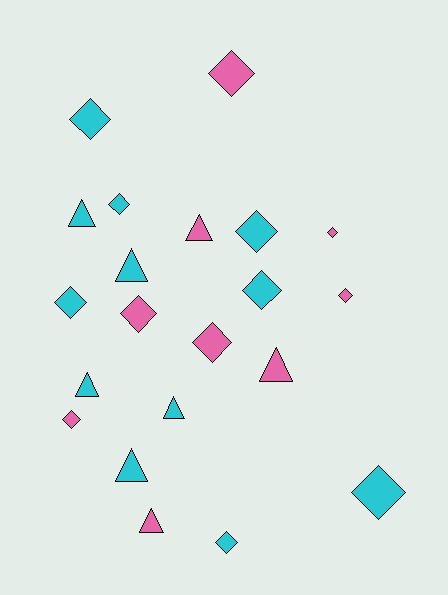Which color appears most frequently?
Cyan, with 12 objects.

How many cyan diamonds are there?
There are 7 cyan diamonds.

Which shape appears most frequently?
Diamond, with 13 objects.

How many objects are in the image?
There are 21 objects.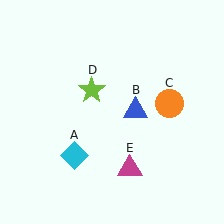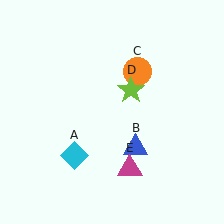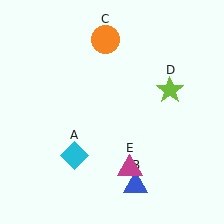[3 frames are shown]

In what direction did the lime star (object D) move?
The lime star (object D) moved right.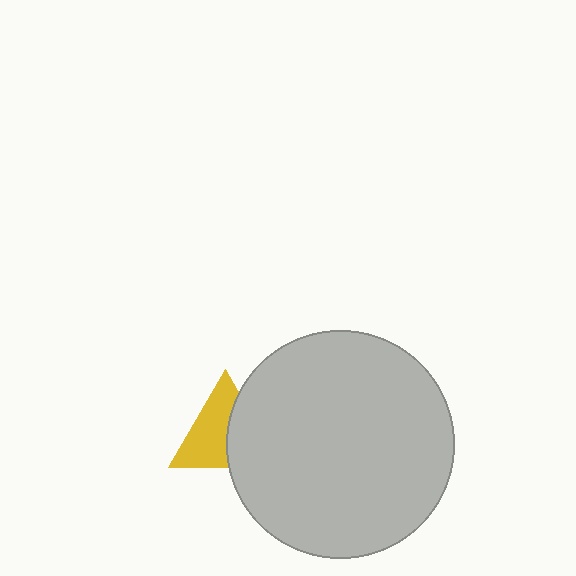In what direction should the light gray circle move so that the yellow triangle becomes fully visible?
The light gray circle should move right. That is the shortest direction to clear the overlap and leave the yellow triangle fully visible.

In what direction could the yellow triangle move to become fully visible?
The yellow triangle could move left. That would shift it out from behind the light gray circle entirely.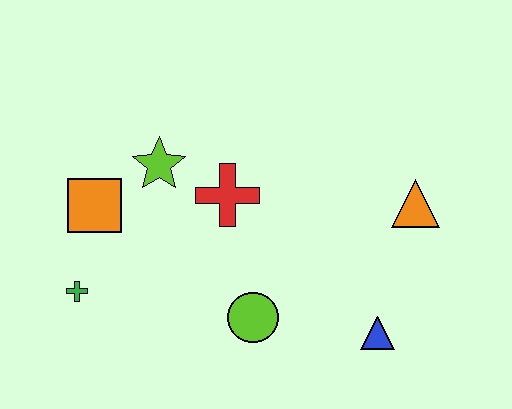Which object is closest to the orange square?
The lime star is closest to the orange square.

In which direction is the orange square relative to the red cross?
The orange square is to the left of the red cross.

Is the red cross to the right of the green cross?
Yes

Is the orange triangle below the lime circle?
No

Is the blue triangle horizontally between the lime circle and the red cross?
No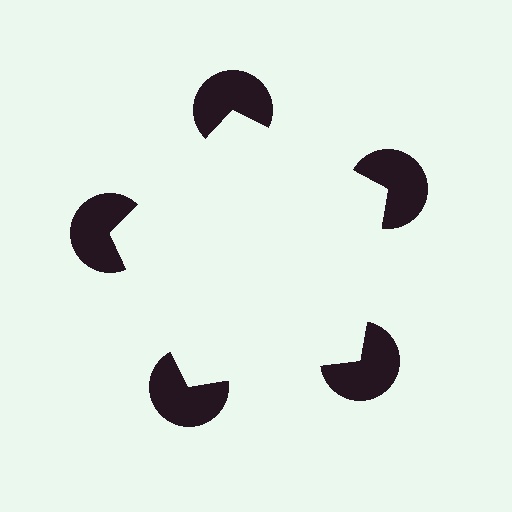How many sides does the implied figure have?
5 sides.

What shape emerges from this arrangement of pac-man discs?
An illusory pentagon — its edges are inferred from the aligned wedge cuts in the pac-man discs, not physically drawn.